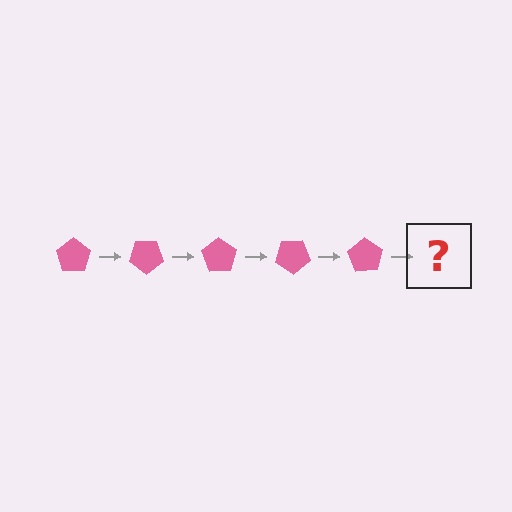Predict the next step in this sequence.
The next step is a pink pentagon rotated 175 degrees.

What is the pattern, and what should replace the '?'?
The pattern is that the pentagon rotates 35 degrees each step. The '?' should be a pink pentagon rotated 175 degrees.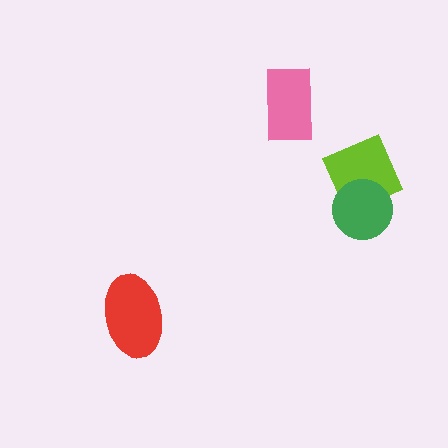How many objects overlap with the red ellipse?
0 objects overlap with the red ellipse.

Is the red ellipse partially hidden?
No, no other shape covers it.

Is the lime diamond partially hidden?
Yes, it is partially covered by another shape.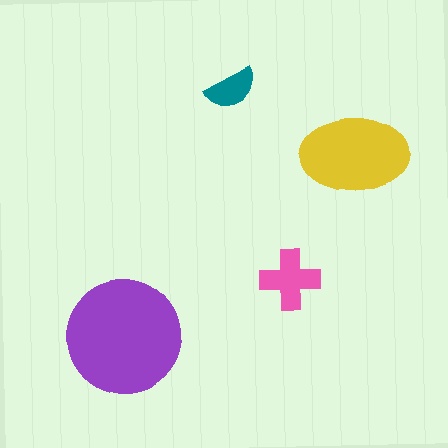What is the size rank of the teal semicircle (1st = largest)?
4th.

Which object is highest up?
The teal semicircle is topmost.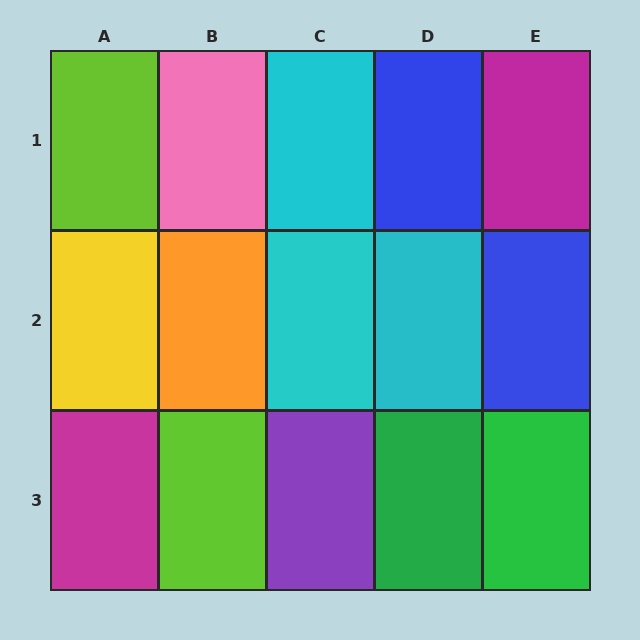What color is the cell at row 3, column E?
Green.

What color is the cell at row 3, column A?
Magenta.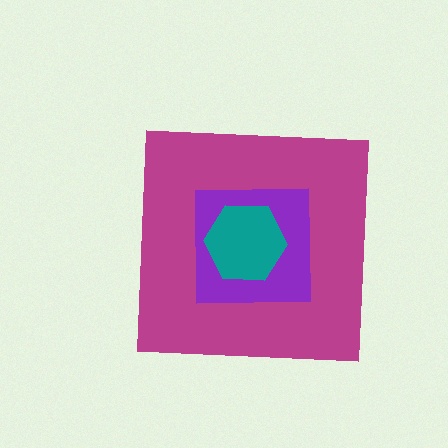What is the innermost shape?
The teal hexagon.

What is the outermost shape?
The magenta square.